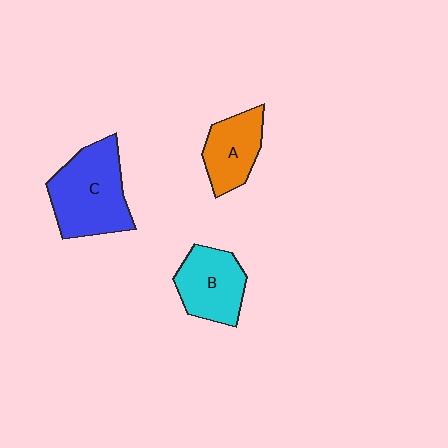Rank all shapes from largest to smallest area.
From largest to smallest: C (blue), B (cyan), A (orange).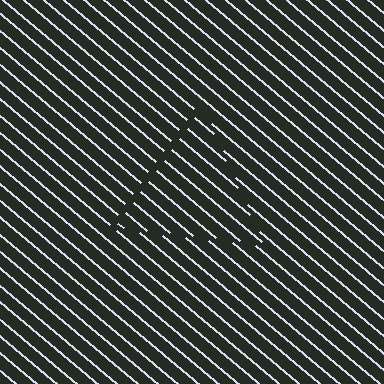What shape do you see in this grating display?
An illusory triangle. The interior of the shape contains the same grating, shifted by half a period — the contour is defined by the phase discontinuity where line-ends from the inner and outer gratings abut.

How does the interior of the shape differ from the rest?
The interior of the shape contains the same grating, shifted by half a period — the contour is defined by the phase discontinuity where line-ends from the inner and outer gratings abut.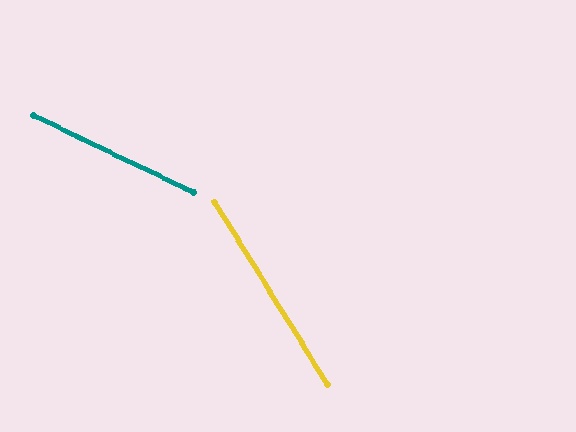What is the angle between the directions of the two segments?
Approximately 33 degrees.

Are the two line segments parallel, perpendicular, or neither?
Neither parallel nor perpendicular — they differ by about 33°.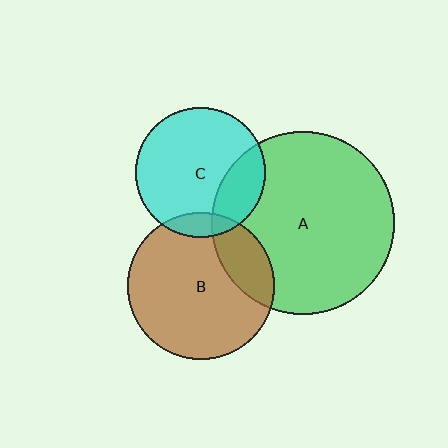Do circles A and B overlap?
Yes.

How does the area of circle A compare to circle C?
Approximately 2.0 times.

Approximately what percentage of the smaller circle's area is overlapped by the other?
Approximately 20%.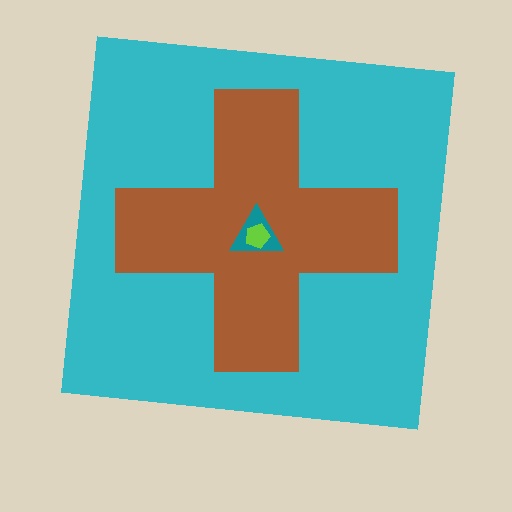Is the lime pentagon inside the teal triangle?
Yes.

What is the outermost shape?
The cyan square.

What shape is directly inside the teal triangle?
The lime pentagon.